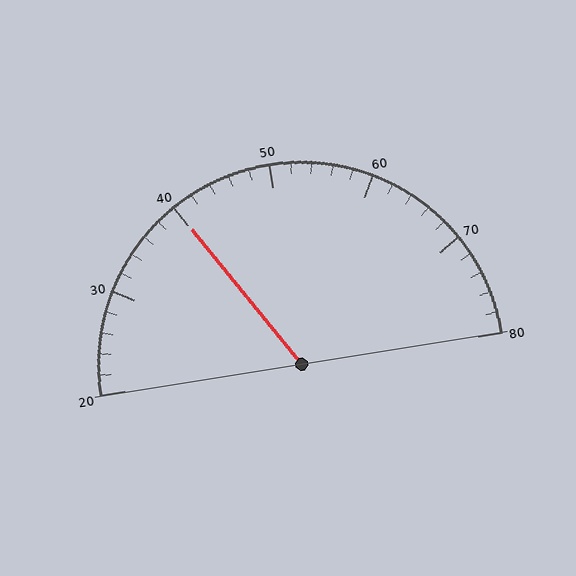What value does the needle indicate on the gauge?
The needle indicates approximately 40.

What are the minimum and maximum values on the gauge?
The gauge ranges from 20 to 80.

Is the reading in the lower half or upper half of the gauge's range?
The reading is in the lower half of the range (20 to 80).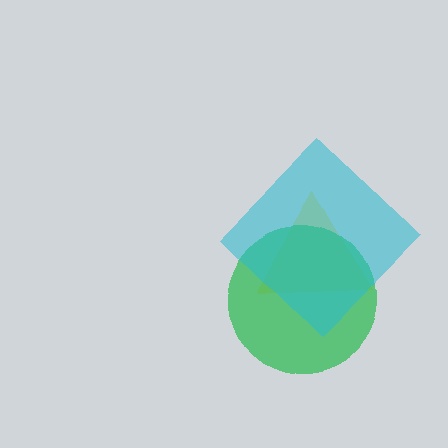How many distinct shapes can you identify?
There are 3 distinct shapes: a yellow triangle, a green circle, a cyan diamond.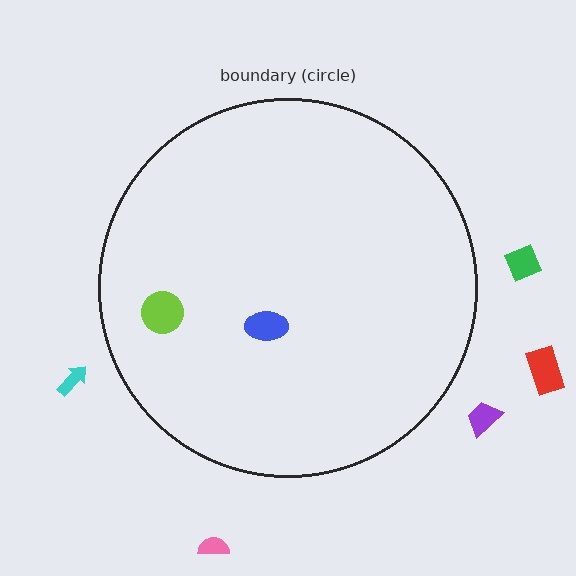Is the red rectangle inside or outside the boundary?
Outside.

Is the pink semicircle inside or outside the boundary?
Outside.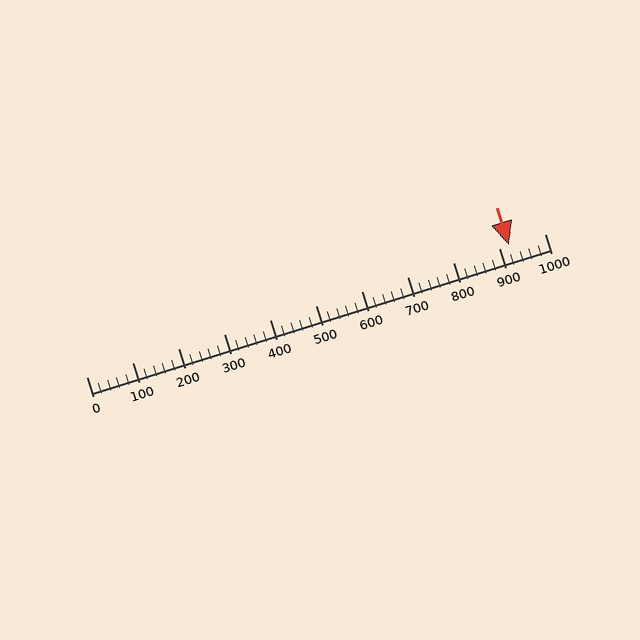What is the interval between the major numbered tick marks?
The major tick marks are spaced 100 units apart.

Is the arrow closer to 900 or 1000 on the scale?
The arrow is closer to 900.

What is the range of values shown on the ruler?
The ruler shows values from 0 to 1000.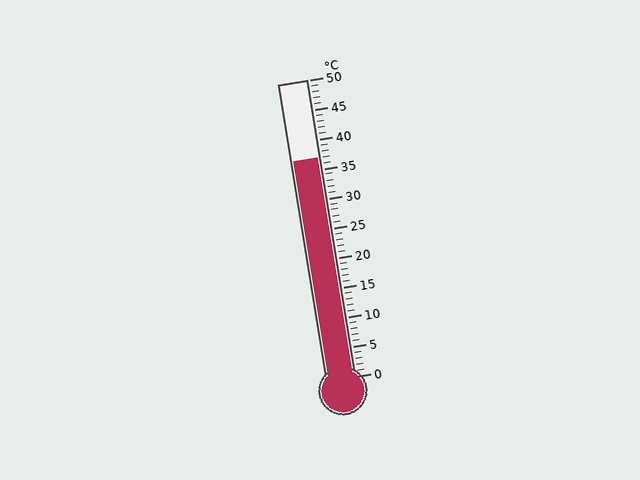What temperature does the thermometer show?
The thermometer shows approximately 37°C.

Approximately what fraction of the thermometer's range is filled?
The thermometer is filled to approximately 75% of its range.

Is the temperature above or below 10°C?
The temperature is above 10°C.